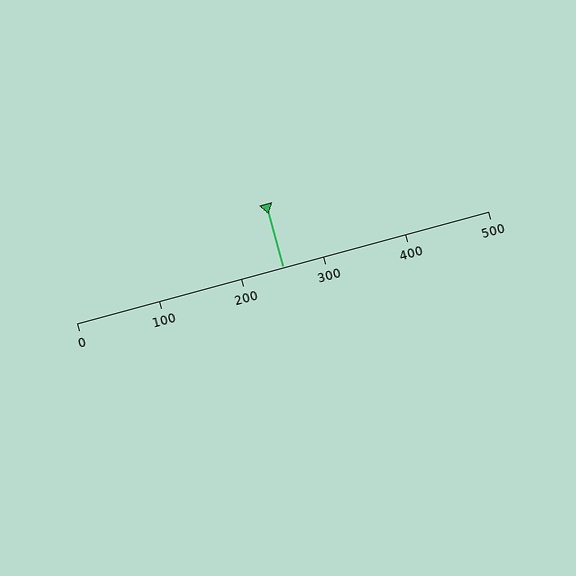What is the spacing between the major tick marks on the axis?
The major ticks are spaced 100 apart.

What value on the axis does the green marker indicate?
The marker indicates approximately 250.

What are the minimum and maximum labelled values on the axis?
The axis runs from 0 to 500.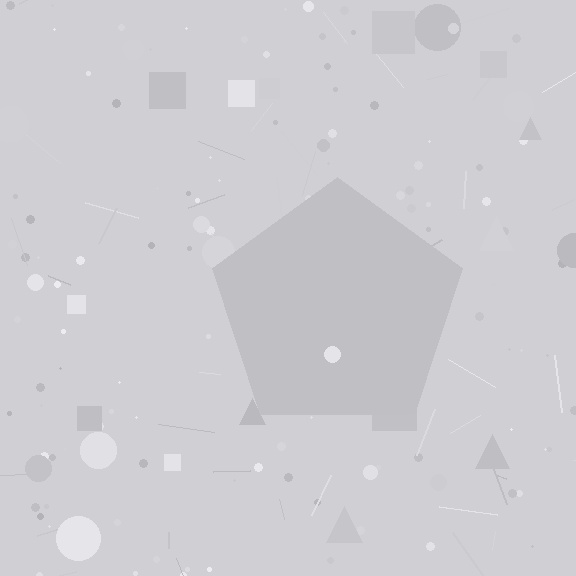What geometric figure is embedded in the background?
A pentagon is embedded in the background.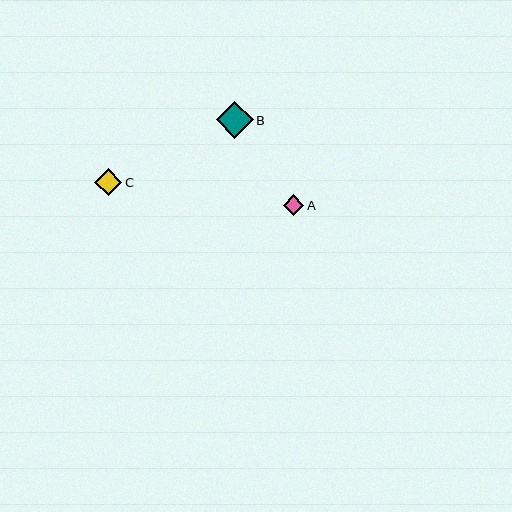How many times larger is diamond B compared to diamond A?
Diamond B is approximately 1.8 times the size of diamond A.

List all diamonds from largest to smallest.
From largest to smallest: B, C, A.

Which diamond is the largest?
Diamond B is the largest with a size of approximately 36 pixels.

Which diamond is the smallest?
Diamond A is the smallest with a size of approximately 20 pixels.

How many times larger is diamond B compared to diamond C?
Diamond B is approximately 1.3 times the size of diamond C.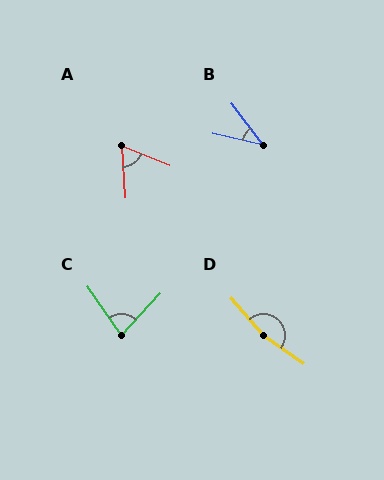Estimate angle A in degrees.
Approximately 64 degrees.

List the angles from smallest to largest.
B (40°), A (64°), C (78°), D (167°).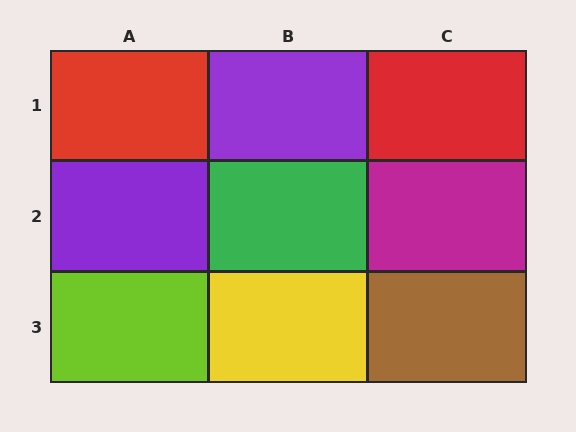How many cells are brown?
1 cell is brown.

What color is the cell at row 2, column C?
Magenta.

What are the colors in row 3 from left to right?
Lime, yellow, brown.